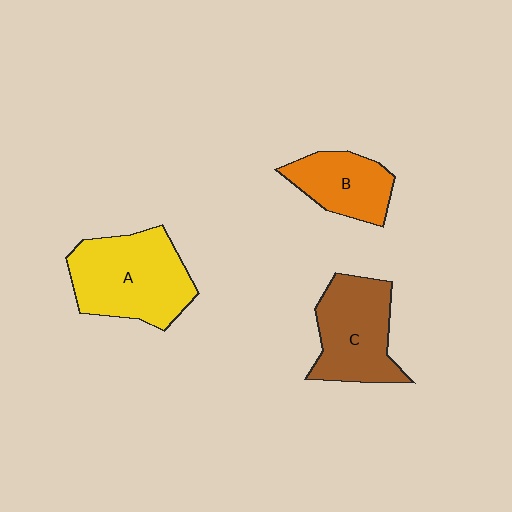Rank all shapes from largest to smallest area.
From largest to smallest: A (yellow), C (brown), B (orange).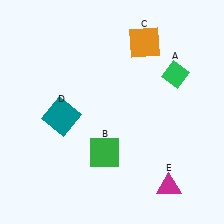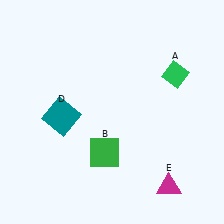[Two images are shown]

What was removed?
The orange square (C) was removed in Image 2.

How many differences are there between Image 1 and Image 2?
There is 1 difference between the two images.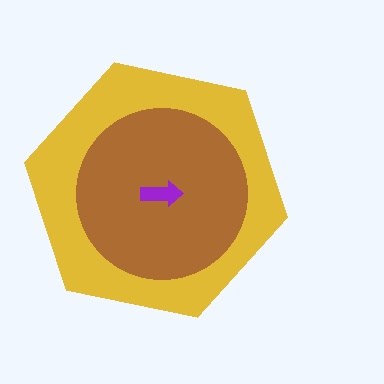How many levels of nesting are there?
3.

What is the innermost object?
The purple arrow.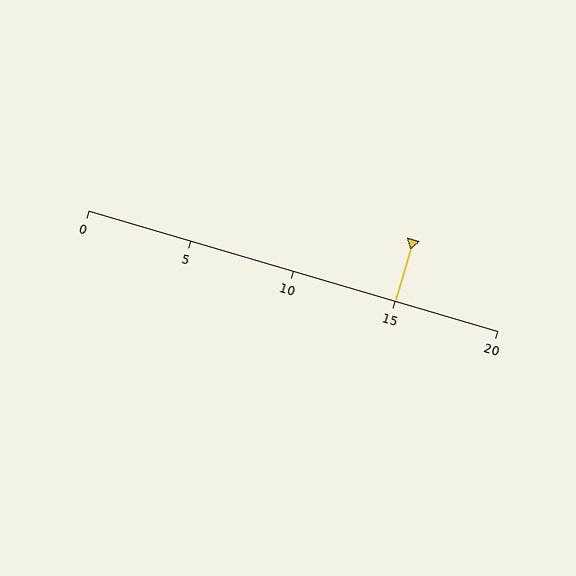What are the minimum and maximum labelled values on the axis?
The axis runs from 0 to 20.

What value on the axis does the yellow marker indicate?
The marker indicates approximately 15.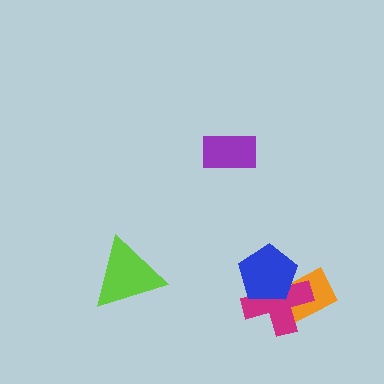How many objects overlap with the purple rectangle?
0 objects overlap with the purple rectangle.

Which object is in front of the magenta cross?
The blue pentagon is in front of the magenta cross.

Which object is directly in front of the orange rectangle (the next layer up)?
The magenta cross is directly in front of the orange rectangle.